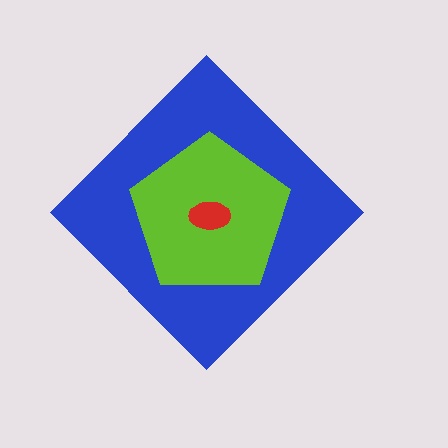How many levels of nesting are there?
3.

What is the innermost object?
The red ellipse.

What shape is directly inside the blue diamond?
The lime pentagon.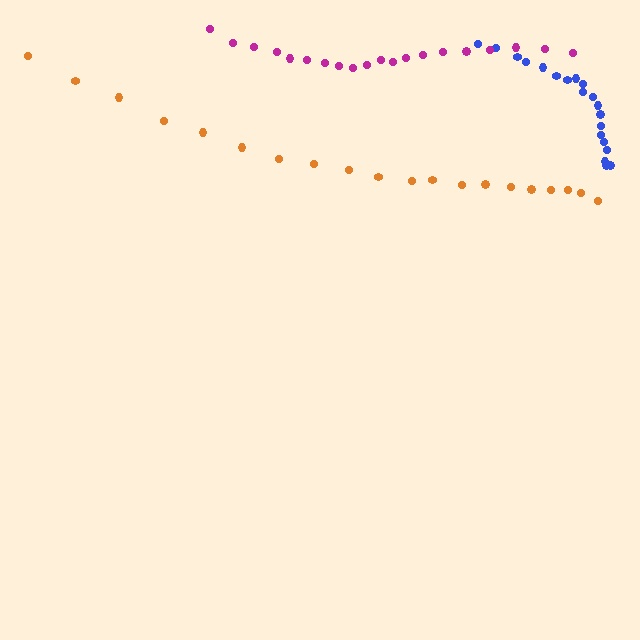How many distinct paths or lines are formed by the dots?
There are 3 distinct paths.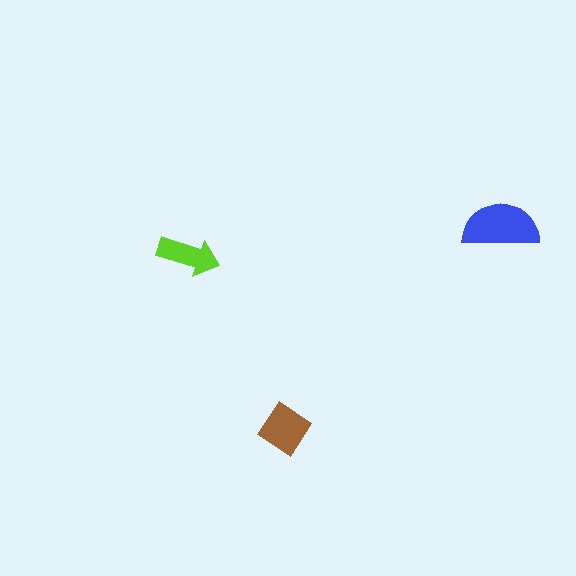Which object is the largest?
The blue semicircle.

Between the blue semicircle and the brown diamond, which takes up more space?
The blue semicircle.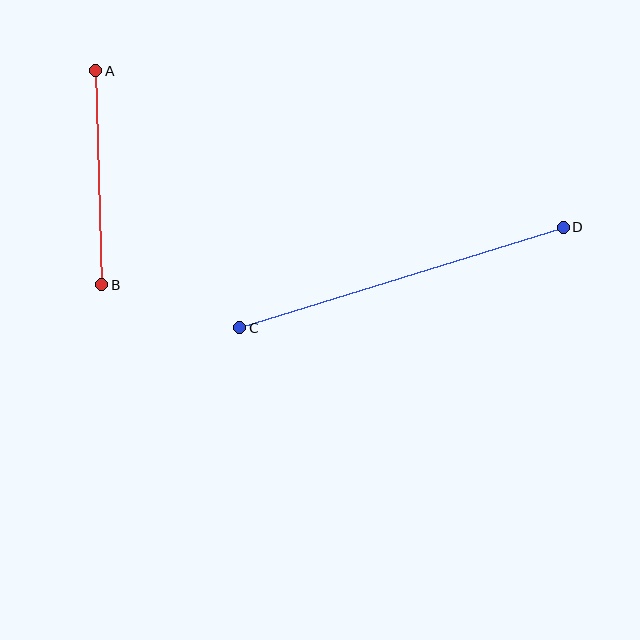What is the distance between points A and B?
The distance is approximately 214 pixels.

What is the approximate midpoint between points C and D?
The midpoint is at approximately (402, 277) pixels.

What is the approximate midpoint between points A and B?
The midpoint is at approximately (99, 178) pixels.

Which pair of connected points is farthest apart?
Points C and D are farthest apart.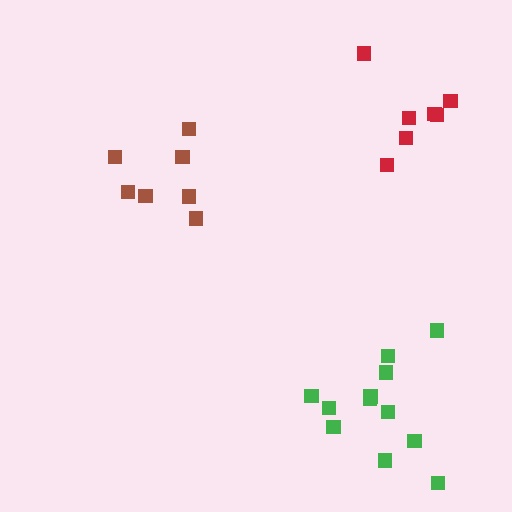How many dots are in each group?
Group 1: 7 dots, Group 2: 7 dots, Group 3: 12 dots (26 total).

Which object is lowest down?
The green cluster is bottommost.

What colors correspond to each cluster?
The clusters are colored: brown, red, green.